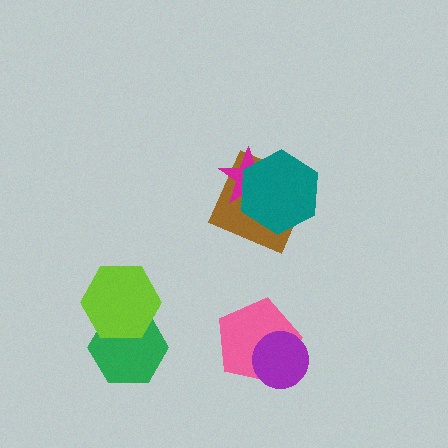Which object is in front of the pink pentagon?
The purple circle is in front of the pink pentagon.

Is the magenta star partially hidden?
Yes, it is partially covered by another shape.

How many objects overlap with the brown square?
2 objects overlap with the brown square.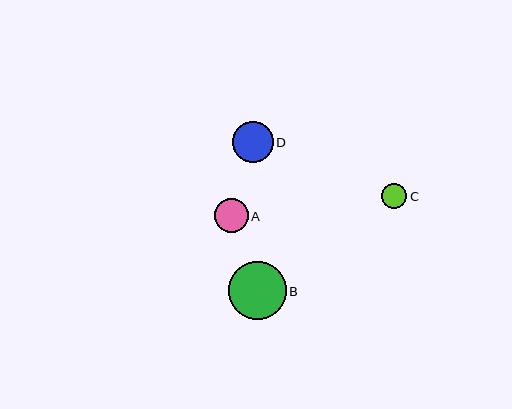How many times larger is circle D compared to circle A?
Circle D is approximately 1.2 times the size of circle A.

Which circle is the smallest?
Circle C is the smallest with a size of approximately 25 pixels.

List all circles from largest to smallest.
From largest to smallest: B, D, A, C.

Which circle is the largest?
Circle B is the largest with a size of approximately 57 pixels.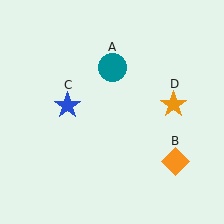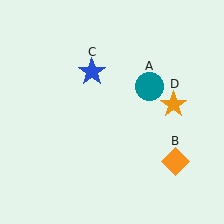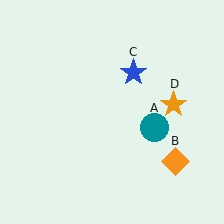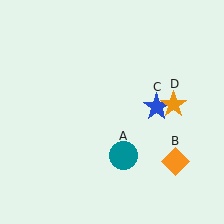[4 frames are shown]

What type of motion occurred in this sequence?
The teal circle (object A), blue star (object C) rotated clockwise around the center of the scene.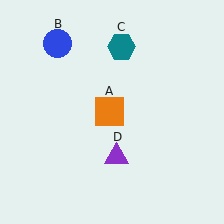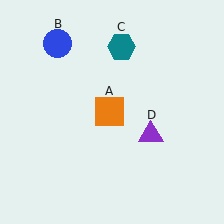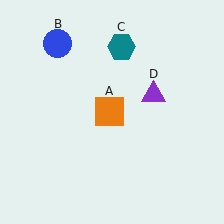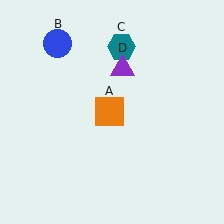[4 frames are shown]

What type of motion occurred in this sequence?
The purple triangle (object D) rotated counterclockwise around the center of the scene.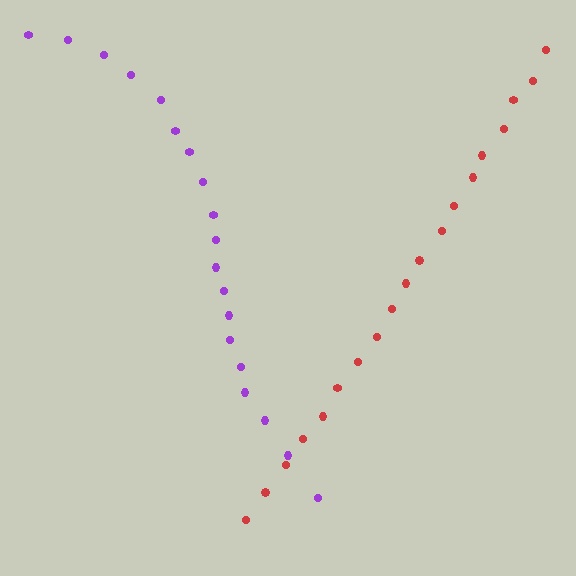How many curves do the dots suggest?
There are 2 distinct paths.